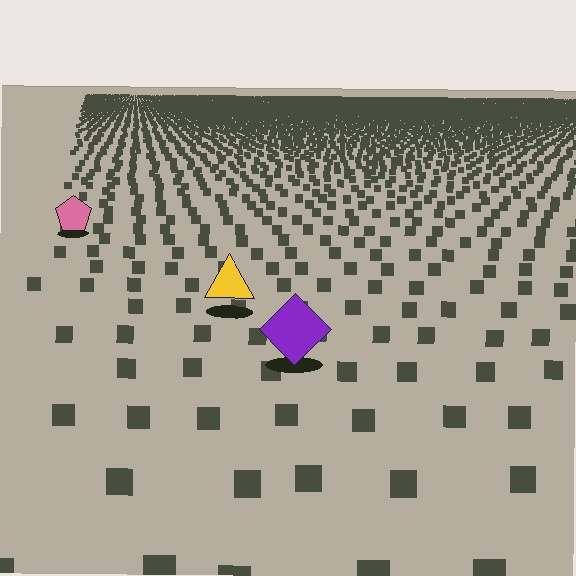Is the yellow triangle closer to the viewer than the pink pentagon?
Yes. The yellow triangle is closer — you can tell from the texture gradient: the ground texture is coarser near it.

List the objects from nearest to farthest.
From nearest to farthest: the purple diamond, the yellow triangle, the pink pentagon.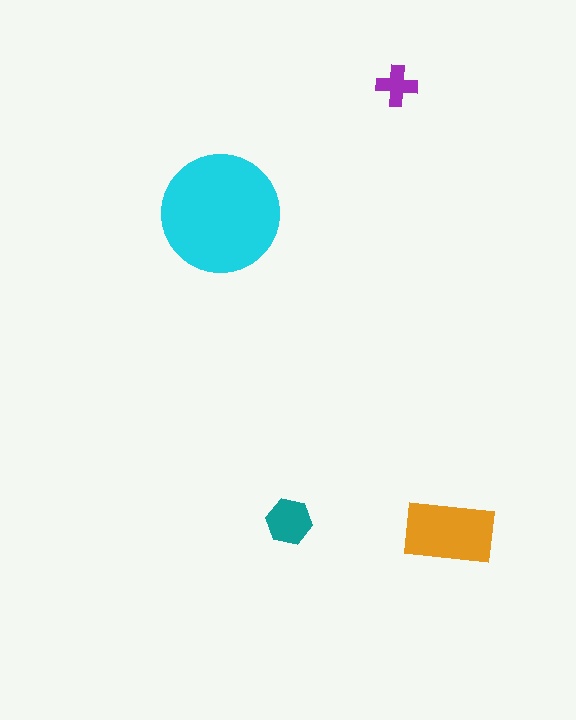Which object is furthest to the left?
The cyan circle is leftmost.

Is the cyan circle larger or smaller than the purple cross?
Larger.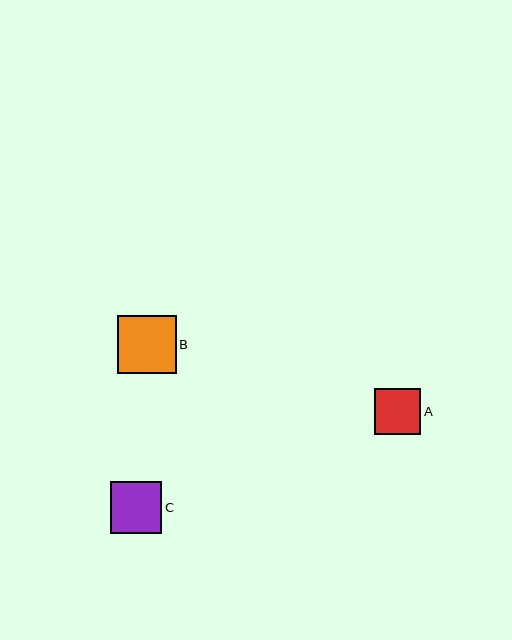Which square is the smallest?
Square A is the smallest with a size of approximately 46 pixels.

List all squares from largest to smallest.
From largest to smallest: B, C, A.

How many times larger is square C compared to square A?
Square C is approximately 1.1 times the size of square A.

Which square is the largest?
Square B is the largest with a size of approximately 58 pixels.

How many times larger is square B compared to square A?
Square B is approximately 1.3 times the size of square A.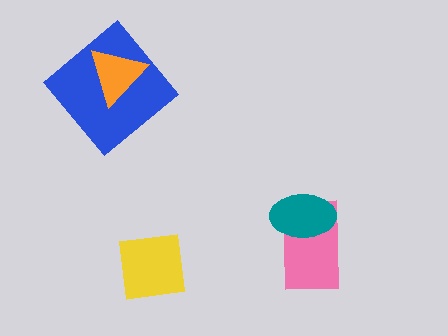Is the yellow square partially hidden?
No, no other shape covers it.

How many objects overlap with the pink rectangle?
1 object overlaps with the pink rectangle.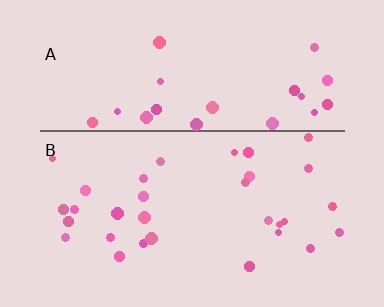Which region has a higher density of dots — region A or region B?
B (the bottom).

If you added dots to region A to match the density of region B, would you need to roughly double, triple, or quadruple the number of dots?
Approximately double.